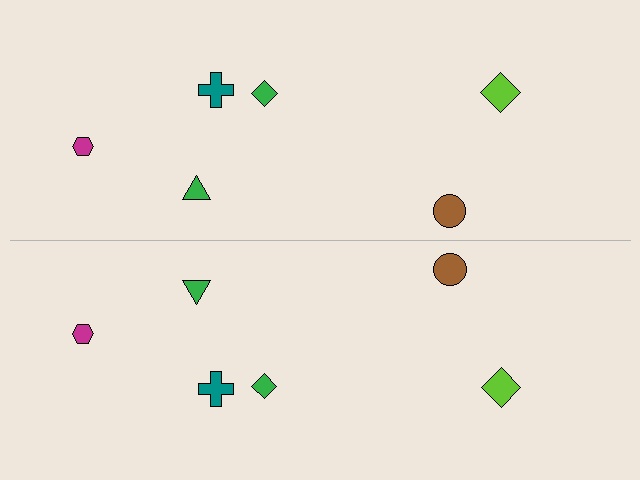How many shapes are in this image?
There are 12 shapes in this image.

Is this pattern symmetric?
Yes, this pattern has bilateral (reflection) symmetry.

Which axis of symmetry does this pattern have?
The pattern has a horizontal axis of symmetry running through the center of the image.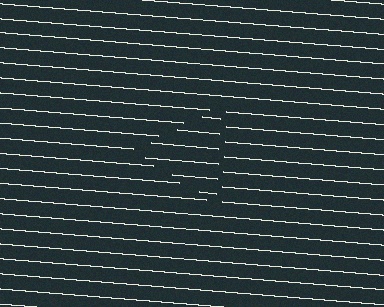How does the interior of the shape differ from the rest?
The interior of the shape contains the same grating, shifted by half a period — the contour is defined by the phase discontinuity where line-ends from the inner and outer gratings abut.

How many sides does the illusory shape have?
3 sides — the line-ends trace a triangle.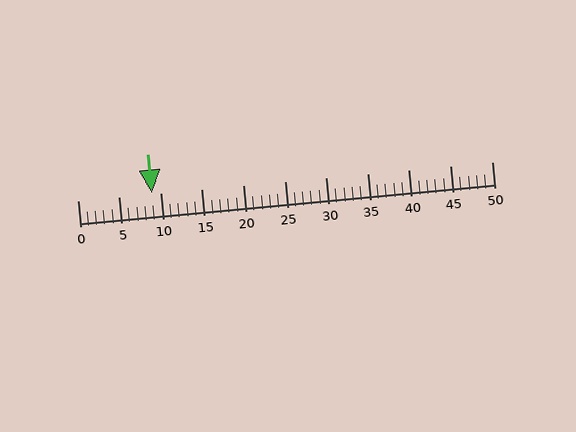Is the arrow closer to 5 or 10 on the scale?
The arrow is closer to 10.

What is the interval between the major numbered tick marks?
The major tick marks are spaced 5 units apart.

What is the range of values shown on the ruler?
The ruler shows values from 0 to 50.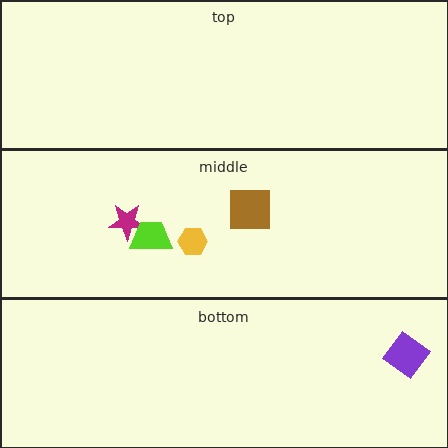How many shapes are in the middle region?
4.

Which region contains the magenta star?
The middle region.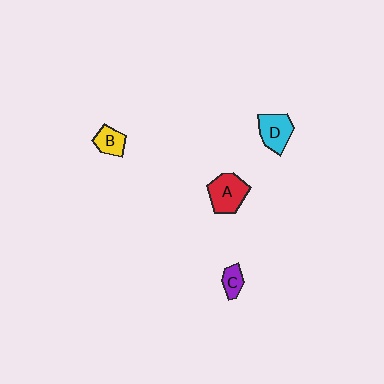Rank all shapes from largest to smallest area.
From largest to smallest: A (red), D (cyan), B (yellow), C (purple).